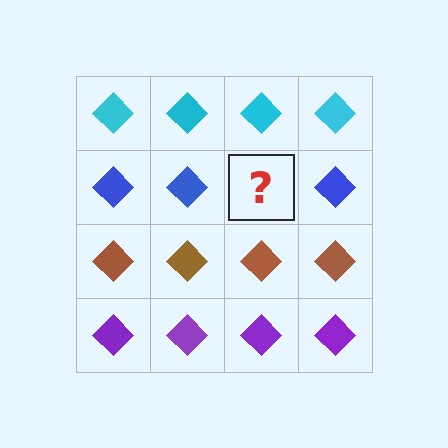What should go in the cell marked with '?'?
The missing cell should contain a blue diamond.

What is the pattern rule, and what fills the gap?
The rule is that each row has a consistent color. The gap should be filled with a blue diamond.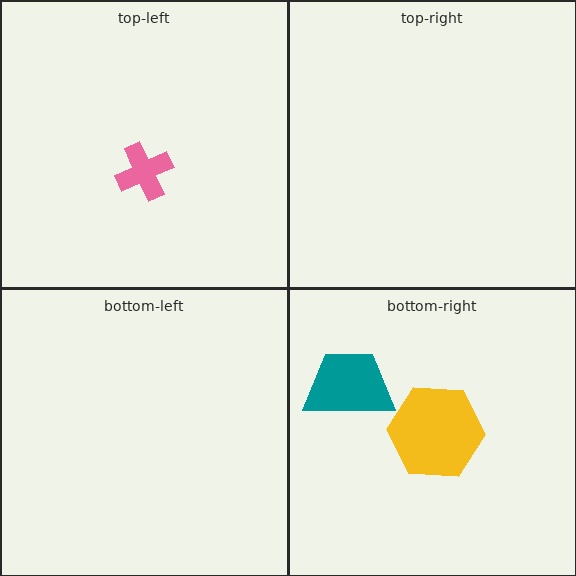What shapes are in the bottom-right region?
The yellow hexagon, the teal trapezoid.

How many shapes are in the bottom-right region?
2.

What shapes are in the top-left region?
The pink cross.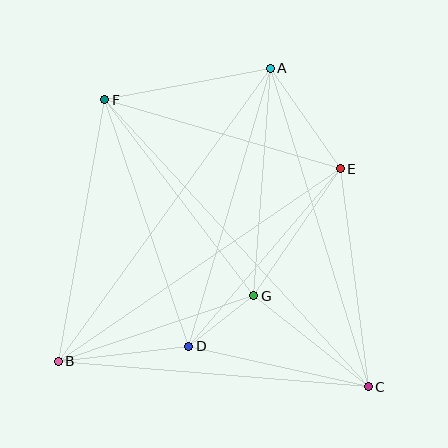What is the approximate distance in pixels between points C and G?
The distance between C and G is approximately 146 pixels.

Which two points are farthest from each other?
Points C and F are farthest from each other.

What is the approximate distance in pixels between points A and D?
The distance between A and D is approximately 290 pixels.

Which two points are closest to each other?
Points D and G are closest to each other.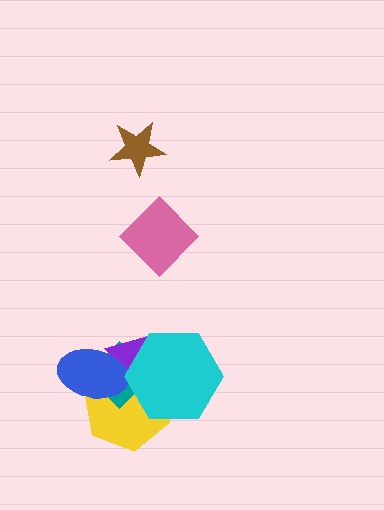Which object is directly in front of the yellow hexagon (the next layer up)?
The teal diamond is directly in front of the yellow hexagon.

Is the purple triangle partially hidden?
Yes, it is partially covered by another shape.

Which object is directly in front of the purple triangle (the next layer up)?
The blue ellipse is directly in front of the purple triangle.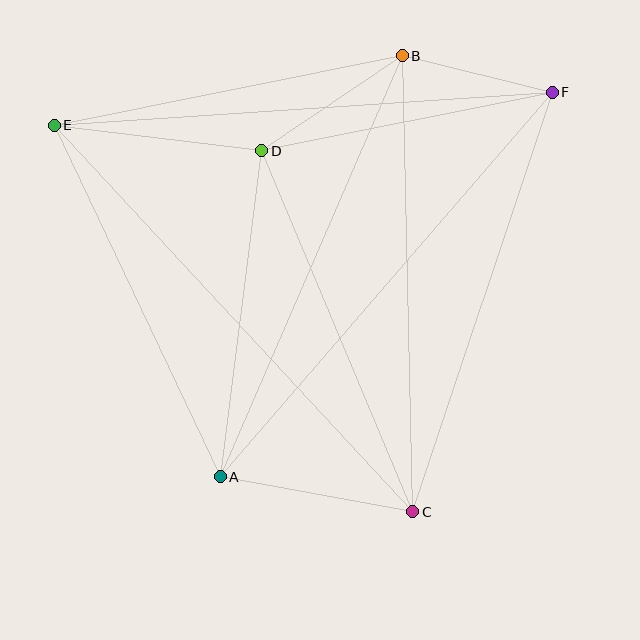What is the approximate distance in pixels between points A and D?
The distance between A and D is approximately 329 pixels.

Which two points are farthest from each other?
Points C and E are farthest from each other.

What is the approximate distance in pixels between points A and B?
The distance between A and B is approximately 459 pixels.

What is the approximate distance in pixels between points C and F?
The distance between C and F is approximately 442 pixels.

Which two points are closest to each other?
Points B and F are closest to each other.